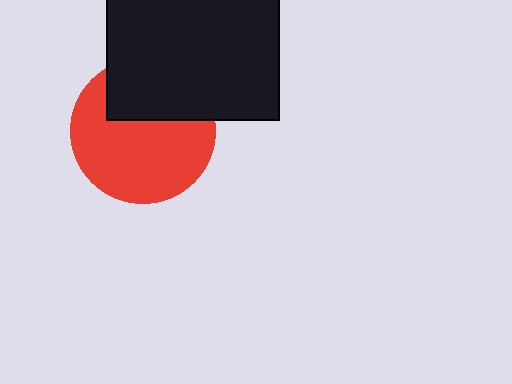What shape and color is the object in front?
The object in front is a black square.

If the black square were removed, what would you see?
You would see the complete red circle.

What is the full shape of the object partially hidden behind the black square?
The partially hidden object is a red circle.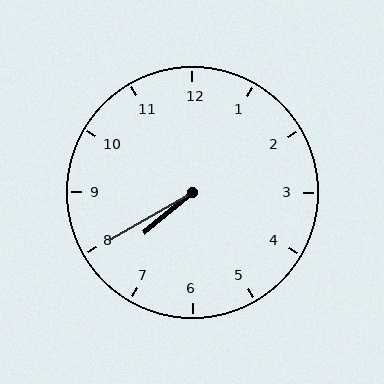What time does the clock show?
7:40.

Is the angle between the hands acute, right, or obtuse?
It is acute.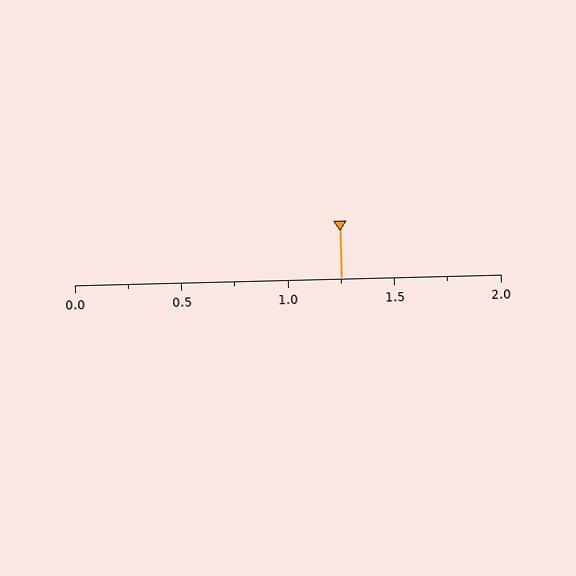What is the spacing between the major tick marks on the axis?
The major ticks are spaced 0.5 apart.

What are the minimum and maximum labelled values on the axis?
The axis runs from 0.0 to 2.0.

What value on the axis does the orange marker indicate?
The marker indicates approximately 1.25.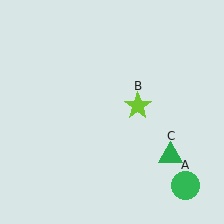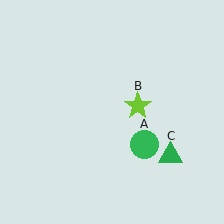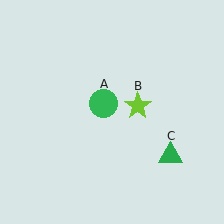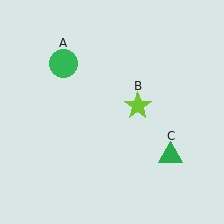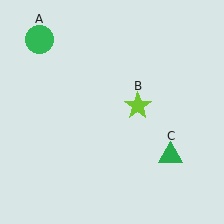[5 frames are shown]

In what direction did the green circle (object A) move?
The green circle (object A) moved up and to the left.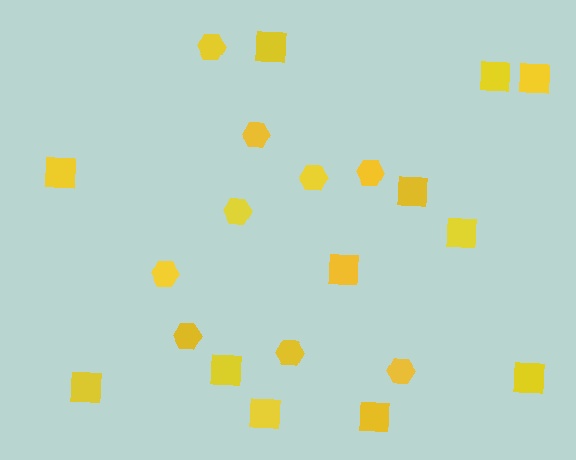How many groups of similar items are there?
There are 2 groups: one group of squares (12) and one group of hexagons (9).